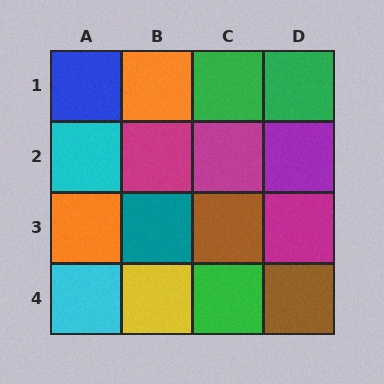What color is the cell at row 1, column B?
Orange.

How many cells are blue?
1 cell is blue.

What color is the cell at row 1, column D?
Green.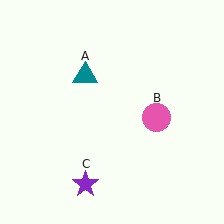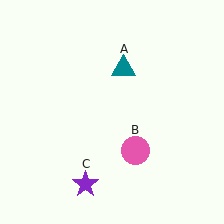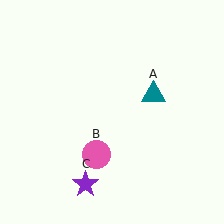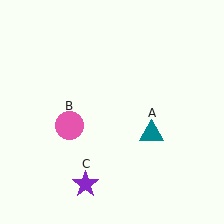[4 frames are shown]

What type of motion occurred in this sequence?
The teal triangle (object A), pink circle (object B) rotated clockwise around the center of the scene.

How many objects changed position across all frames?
2 objects changed position: teal triangle (object A), pink circle (object B).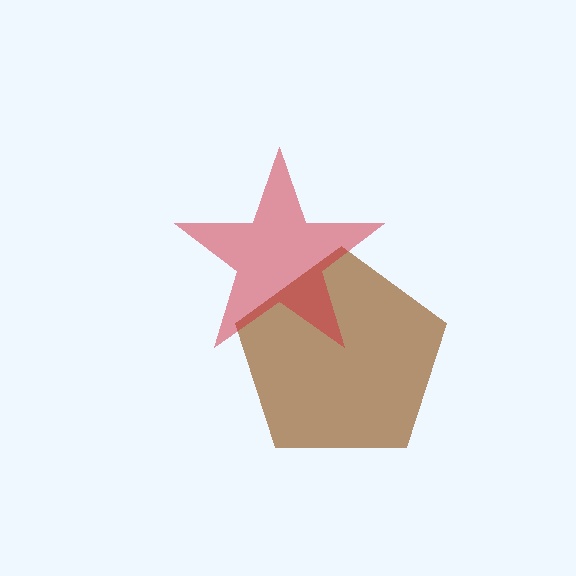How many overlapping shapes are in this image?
There are 2 overlapping shapes in the image.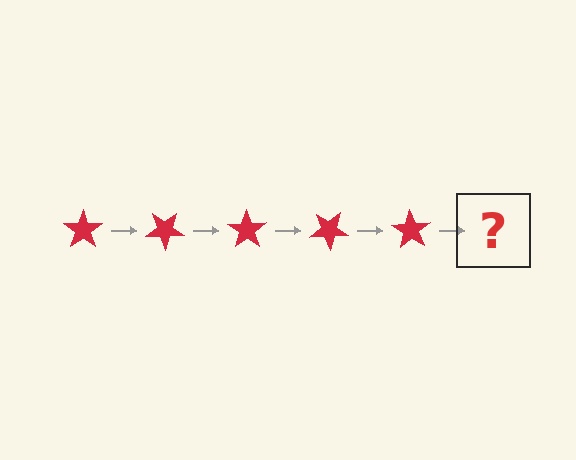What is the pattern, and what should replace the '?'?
The pattern is that the star rotates 35 degrees each step. The '?' should be a red star rotated 175 degrees.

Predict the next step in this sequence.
The next step is a red star rotated 175 degrees.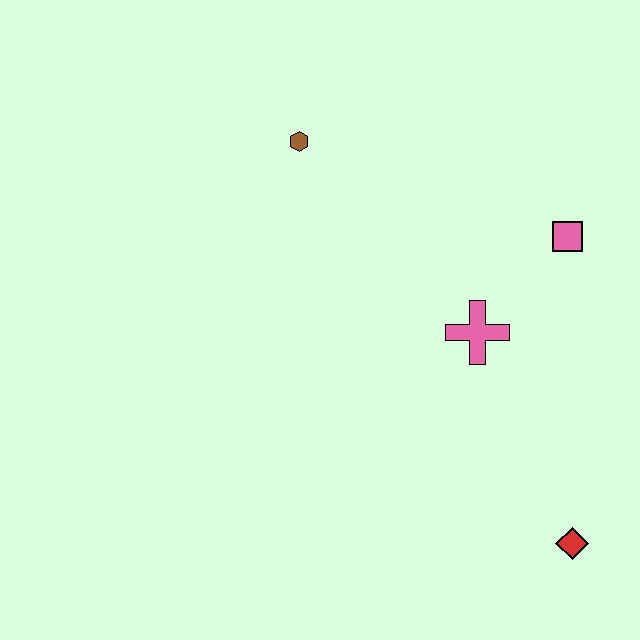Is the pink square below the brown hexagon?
Yes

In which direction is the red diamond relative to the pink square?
The red diamond is below the pink square.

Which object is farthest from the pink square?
The red diamond is farthest from the pink square.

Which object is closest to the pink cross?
The pink square is closest to the pink cross.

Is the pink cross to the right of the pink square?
No